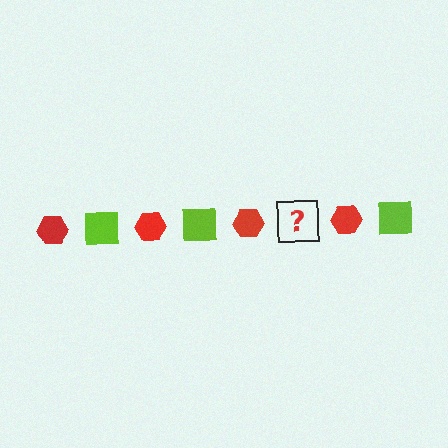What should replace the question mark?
The question mark should be replaced with a lime square.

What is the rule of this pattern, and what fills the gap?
The rule is that the pattern alternates between red hexagon and lime square. The gap should be filled with a lime square.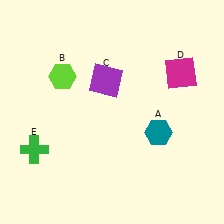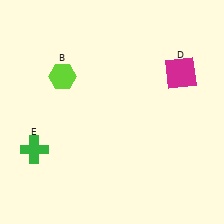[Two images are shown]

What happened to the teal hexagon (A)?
The teal hexagon (A) was removed in Image 2. It was in the bottom-right area of Image 1.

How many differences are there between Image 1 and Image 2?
There are 2 differences between the two images.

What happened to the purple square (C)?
The purple square (C) was removed in Image 2. It was in the top-left area of Image 1.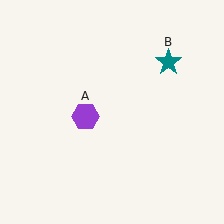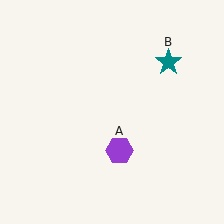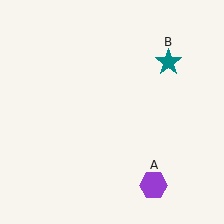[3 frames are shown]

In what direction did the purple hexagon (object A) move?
The purple hexagon (object A) moved down and to the right.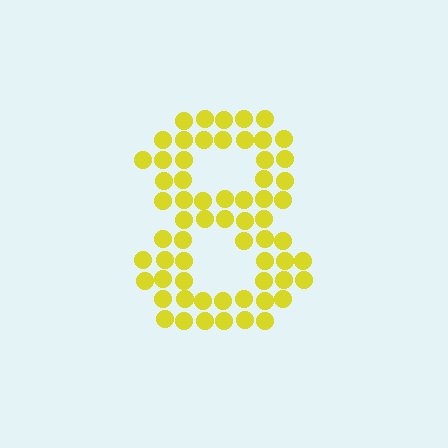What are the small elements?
The small elements are circles.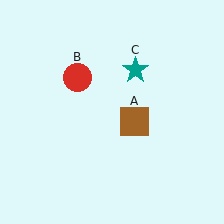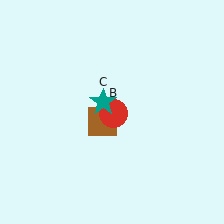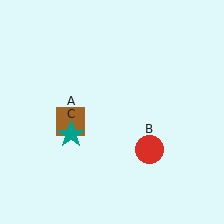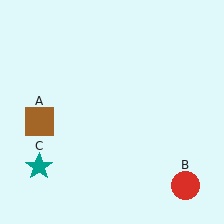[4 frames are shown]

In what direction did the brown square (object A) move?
The brown square (object A) moved left.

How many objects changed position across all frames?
3 objects changed position: brown square (object A), red circle (object B), teal star (object C).